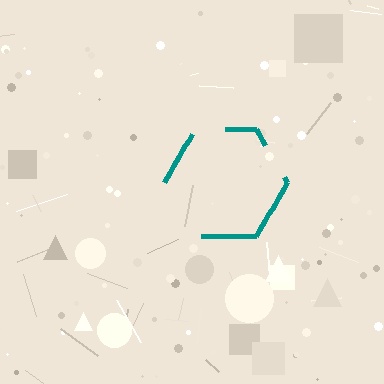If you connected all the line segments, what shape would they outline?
They would outline a hexagon.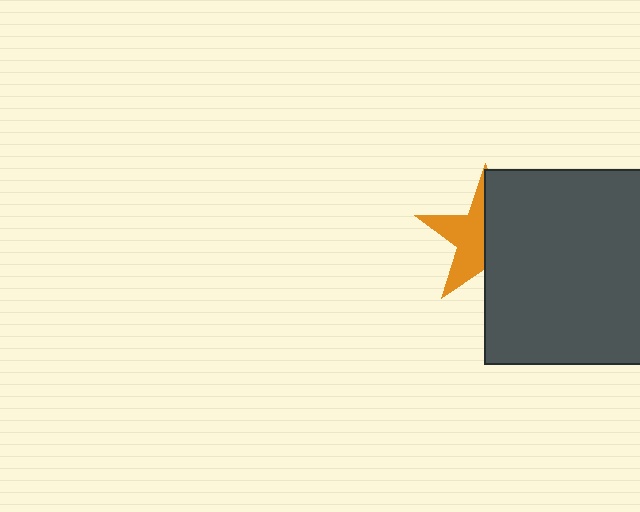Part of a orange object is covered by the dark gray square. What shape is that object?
It is a star.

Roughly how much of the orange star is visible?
About half of it is visible (roughly 47%).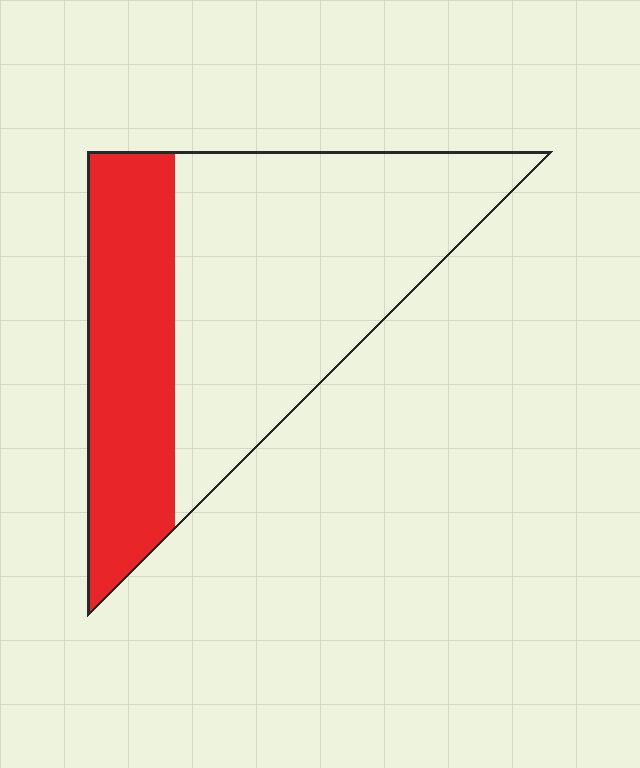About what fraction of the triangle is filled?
About one third (1/3).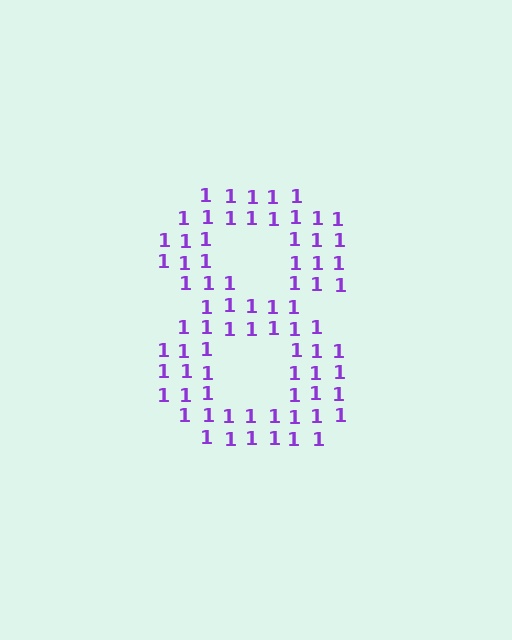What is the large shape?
The large shape is the digit 8.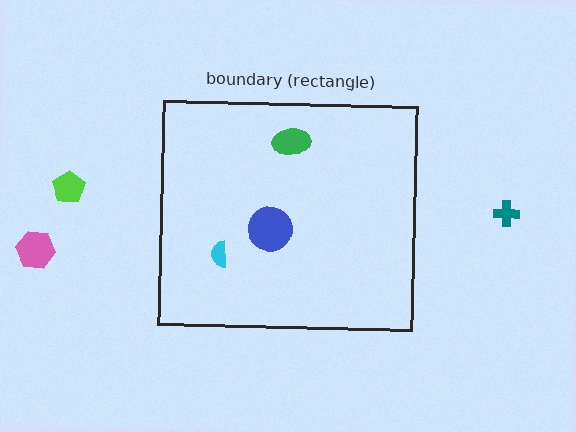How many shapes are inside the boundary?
3 inside, 3 outside.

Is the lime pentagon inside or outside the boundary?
Outside.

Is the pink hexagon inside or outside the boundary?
Outside.